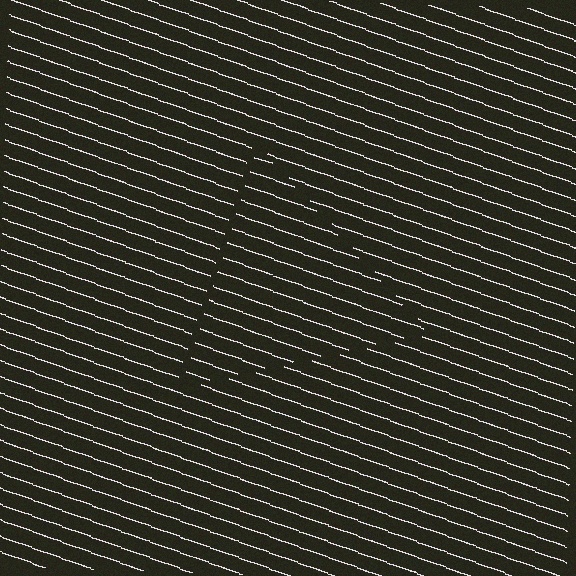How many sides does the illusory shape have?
3 sides — the line-ends trace a triangle.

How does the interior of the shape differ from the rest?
The interior of the shape contains the same grating, shifted by half a period — the contour is defined by the phase discontinuity where line-ends from the inner and outer gratings abut.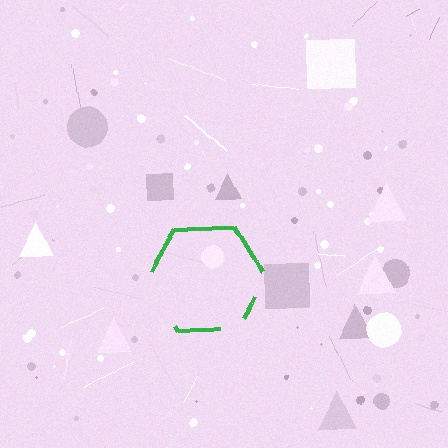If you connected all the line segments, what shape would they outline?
They would outline a hexagon.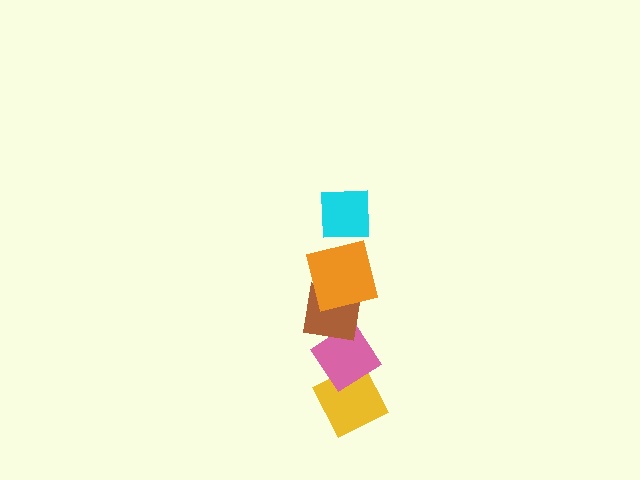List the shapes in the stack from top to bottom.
From top to bottom: the cyan square, the orange square, the brown square, the pink diamond, the yellow diamond.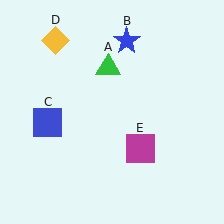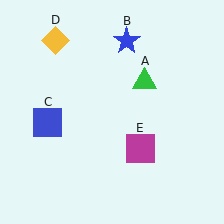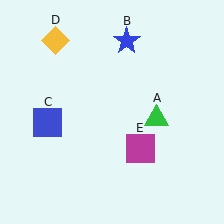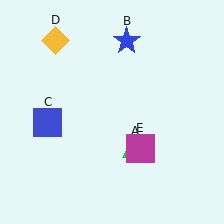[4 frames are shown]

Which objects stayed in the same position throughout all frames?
Blue star (object B) and blue square (object C) and yellow diamond (object D) and magenta square (object E) remained stationary.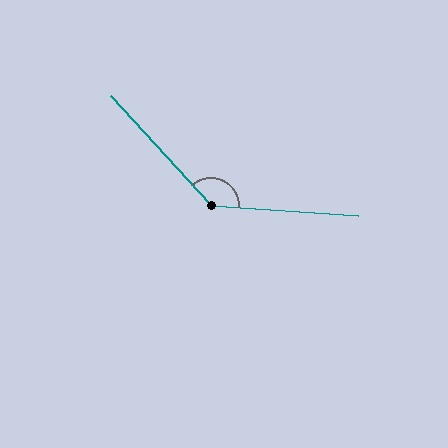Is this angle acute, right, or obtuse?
It is obtuse.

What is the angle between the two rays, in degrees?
Approximately 136 degrees.